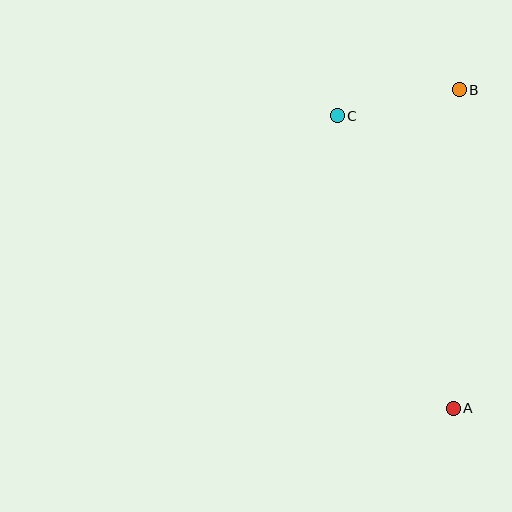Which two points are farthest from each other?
Points A and B are farthest from each other.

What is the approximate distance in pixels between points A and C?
The distance between A and C is approximately 314 pixels.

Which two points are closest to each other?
Points B and C are closest to each other.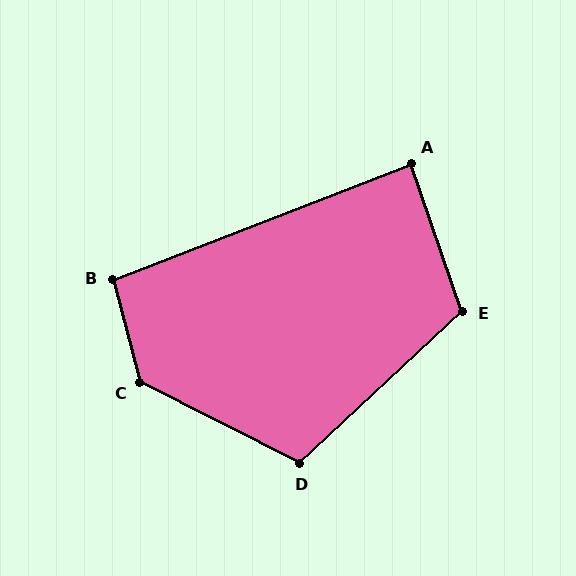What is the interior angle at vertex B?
Approximately 96 degrees (obtuse).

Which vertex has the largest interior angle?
C, at approximately 132 degrees.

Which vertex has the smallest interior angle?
A, at approximately 88 degrees.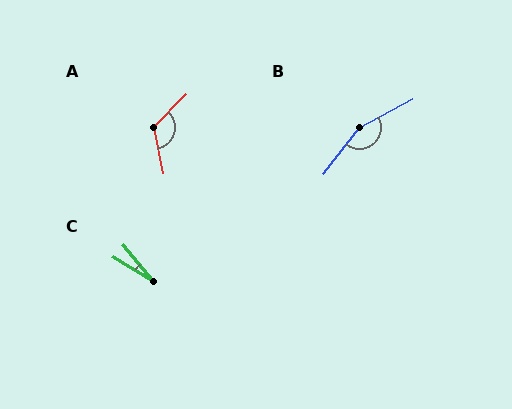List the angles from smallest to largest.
C (18°), A (125°), B (156°).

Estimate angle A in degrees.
Approximately 125 degrees.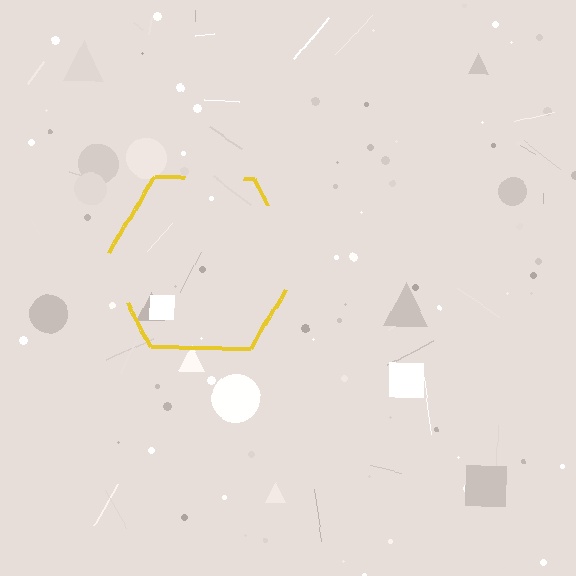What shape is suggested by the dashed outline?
The dashed outline suggests a hexagon.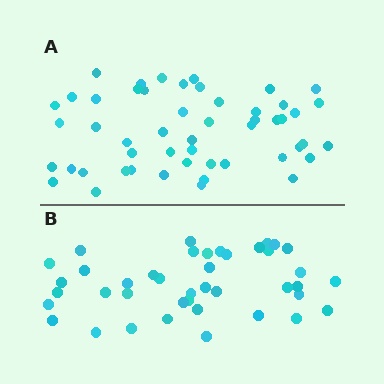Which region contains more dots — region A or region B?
Region A (the top region) has more dots.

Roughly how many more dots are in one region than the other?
Region A has roughly 10 or so more dots than region B.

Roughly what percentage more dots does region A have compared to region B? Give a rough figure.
About 25% more.